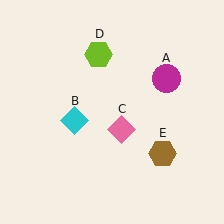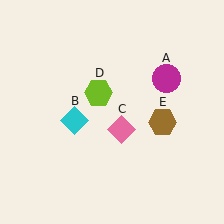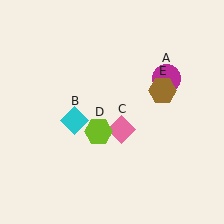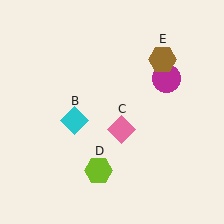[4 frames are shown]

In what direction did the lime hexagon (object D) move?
The lime hexagon (object D) moved down.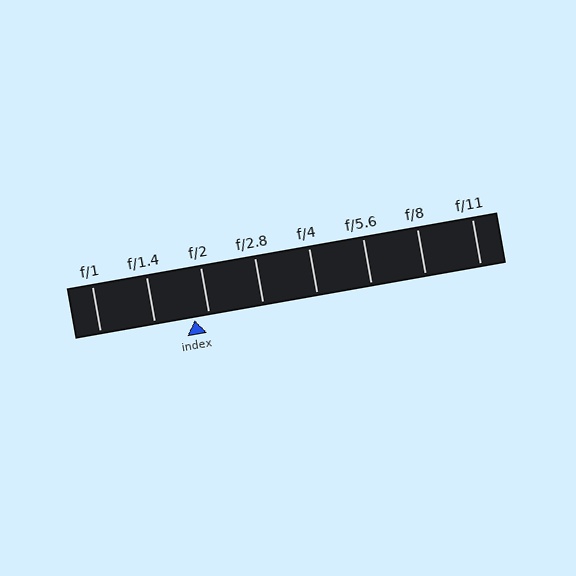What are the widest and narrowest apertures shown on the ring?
The widest aperture shown is f/1 and the narrowest is f/11.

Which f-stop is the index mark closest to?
The index mark is closest to f/2.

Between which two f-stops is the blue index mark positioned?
The index mark is between f/1.4 and f/2.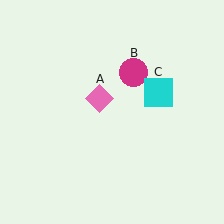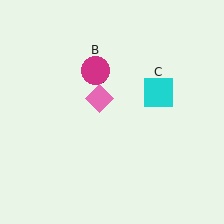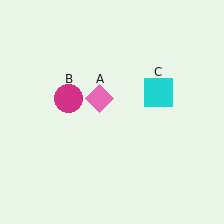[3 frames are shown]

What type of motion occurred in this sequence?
The magenta circle (object B) rotated counterclockwise around the center of the scene.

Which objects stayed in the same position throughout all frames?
Pink diamond (object A) and cyan square (object C) remained stationary.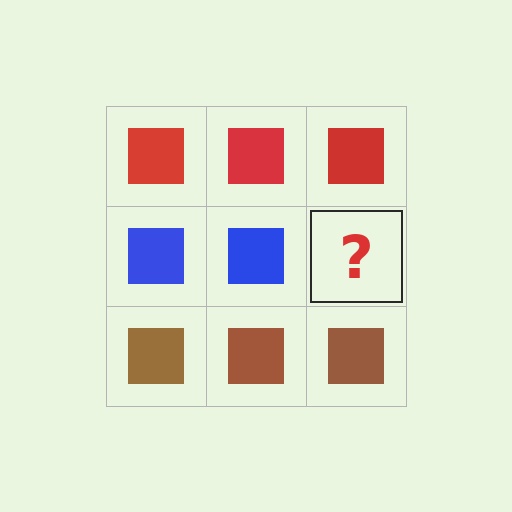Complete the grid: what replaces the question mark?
The question mark should be replaced with a blue square.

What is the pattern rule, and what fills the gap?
The rule is that each row has a consistent color. The gap should be filled with a blue square.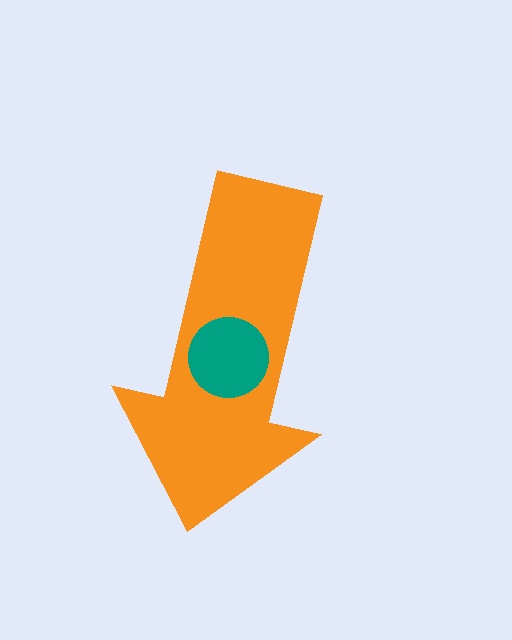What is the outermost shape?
The orange arrow.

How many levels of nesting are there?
2.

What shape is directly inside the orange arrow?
The teal circle.